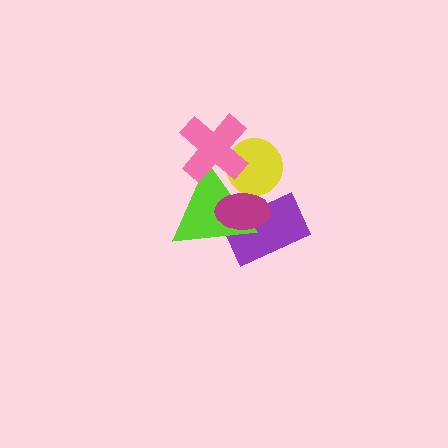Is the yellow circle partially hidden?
Yes, it is partially covered by another shape.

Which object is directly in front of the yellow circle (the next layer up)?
The magenta ellipse is directly in front of the yellow circle.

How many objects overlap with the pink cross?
2 objects overlap with the pink cross.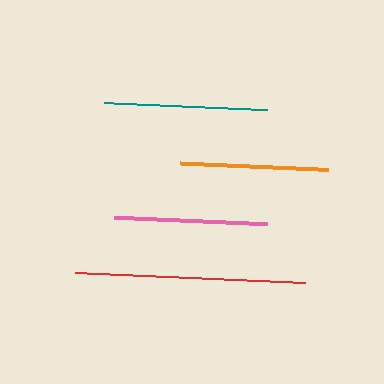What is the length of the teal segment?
The teal segment is approximately 163 pixels long.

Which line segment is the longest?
The red line is the longest at approximately 230 pixels.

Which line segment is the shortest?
The orange line is the shortest at approximately 148 pixels.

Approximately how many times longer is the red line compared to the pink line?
The red line is approximately 1.5 times the length of the pink line.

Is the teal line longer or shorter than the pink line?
The teal line is longer than the pink line.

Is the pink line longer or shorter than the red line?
The red line is longer than the pink line.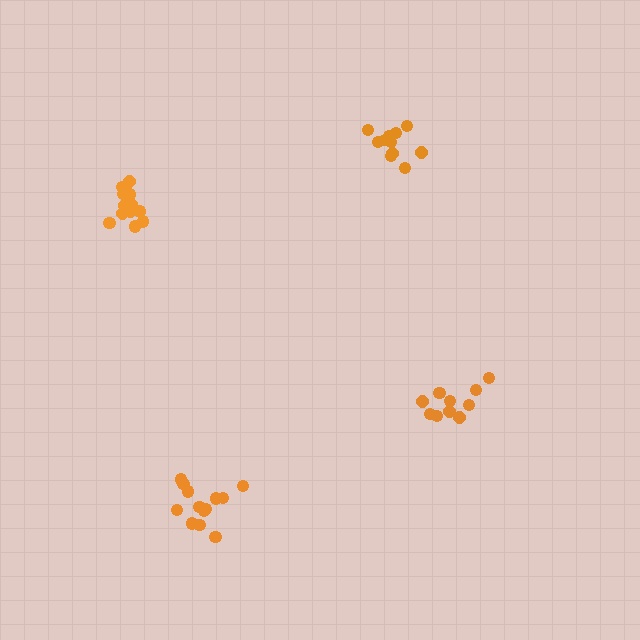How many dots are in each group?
Group 1: 11 dots, Group 2: 13 dots, Group 3: 10 dots, Group 4: 12 dots (46 total).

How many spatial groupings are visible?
There are 4 spatial groupings.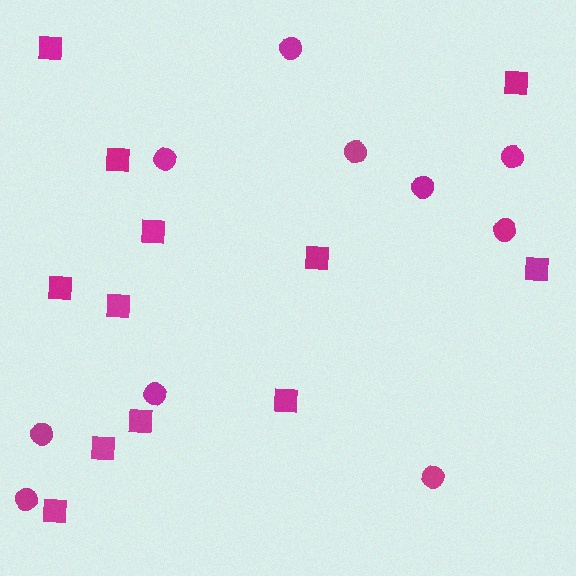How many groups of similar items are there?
There are 2 groups: one group of circles (10) and one group of squares (12).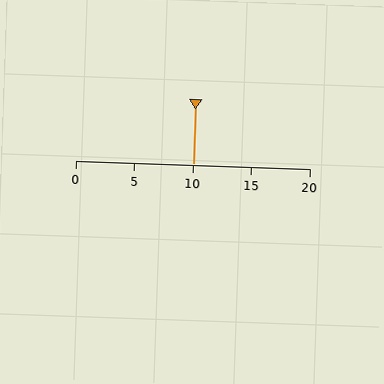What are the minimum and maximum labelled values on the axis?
The axis runs from 0 to 20.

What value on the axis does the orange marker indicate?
The marker indicates approximately 10.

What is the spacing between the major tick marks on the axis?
The major ticks are spaced 5 apart.